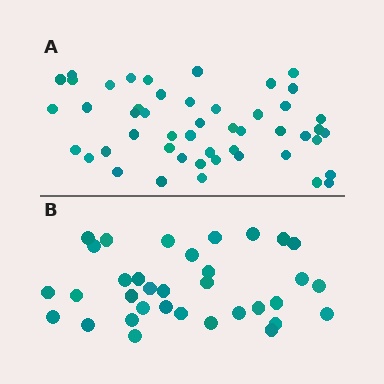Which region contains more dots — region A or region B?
Region A (the top region) has more dots.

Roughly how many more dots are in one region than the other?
Region A has approximately 15 more dots than region B.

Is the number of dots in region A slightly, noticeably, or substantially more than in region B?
Region A has noticeably more, but not dramatically so. The ratio is roughly 1.4 to 1.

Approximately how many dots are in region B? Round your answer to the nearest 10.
About 30 dots. (The exact count is 34, which rounds to 30.)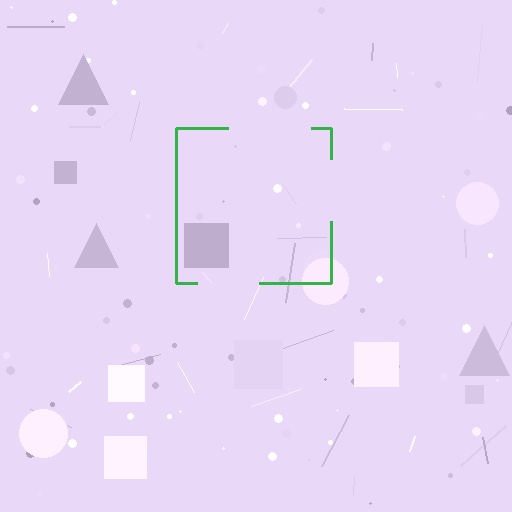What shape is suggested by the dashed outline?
The dashed outline suggests a square.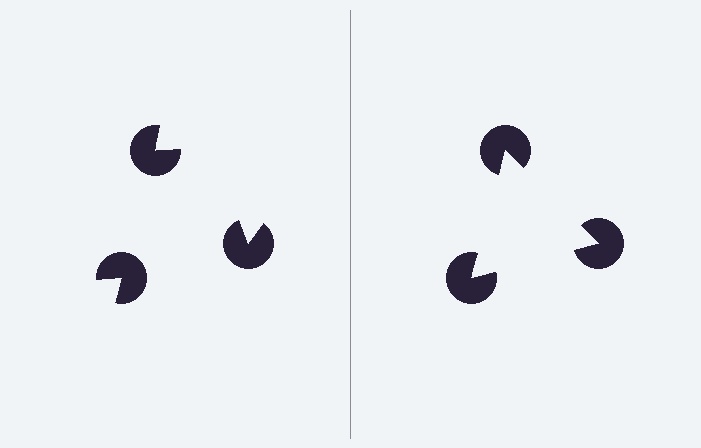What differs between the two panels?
The pac-man discs are positioned identically on both sides; only the wedge orientations differ. On the right they align to a triangle; on the left they are misaligned.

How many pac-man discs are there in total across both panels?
6 — 3 on each side.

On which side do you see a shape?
An illusory triangle appears on the right side. On the left side the wedge cuts are rotated, so no coherent shape forms.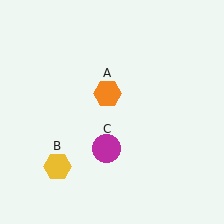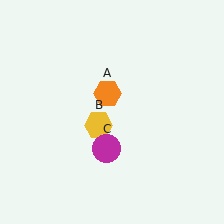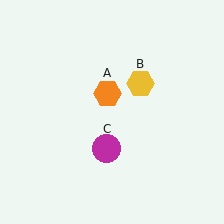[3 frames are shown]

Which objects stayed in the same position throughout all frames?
Orange hexagon (object A) and magenta circle (object C) remained stationary.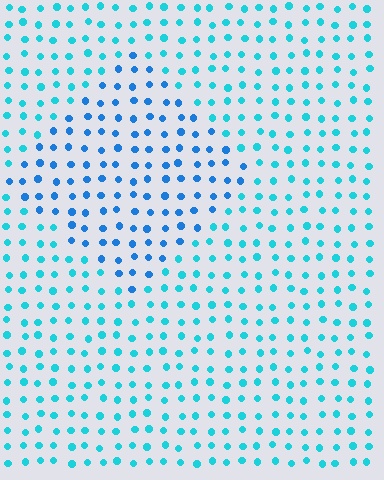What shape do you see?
I see a diamond.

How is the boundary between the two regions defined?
The boundary is defined purely by a slight shift in hue (about 27 degrees). Spacing, size, and orientation are identical on both sides.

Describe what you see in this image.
The image is filled with small cyan elements in a uniform arrangement. A diamond-shaped region is visible where the elements are tinted to a slightly different hue, forming a subtle color boundary.